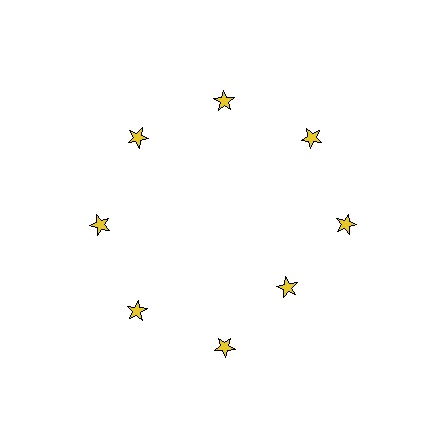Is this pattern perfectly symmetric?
No. The 8 yellow stars are arranged in a ring, but one element near the 4 o'clock position is pulled inward toward the center, breaking the 8-fold rotational symmetry.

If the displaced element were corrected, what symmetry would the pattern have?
It would have 8-fold rotational symmetry — the pattern would map onto itself every 45 degrees.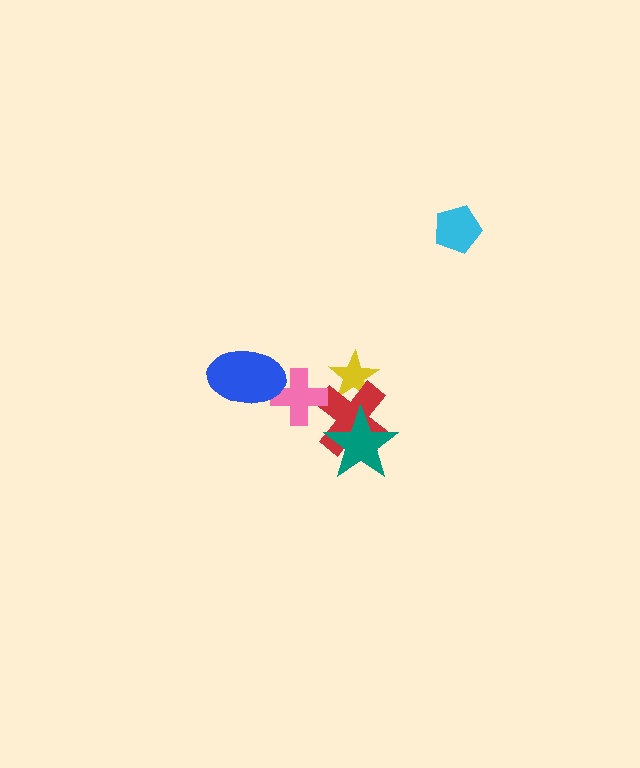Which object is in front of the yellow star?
The red cross is in front of the yellow star.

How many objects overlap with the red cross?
3 objects overlap with the red cross.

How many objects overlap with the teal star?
1 object overlaps with the teal star.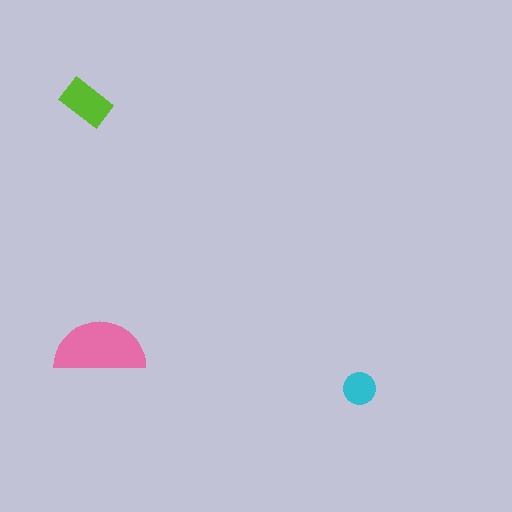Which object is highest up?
The lime rectangle is topmost.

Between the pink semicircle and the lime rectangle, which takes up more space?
The pink semicircle.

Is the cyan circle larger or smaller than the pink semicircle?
Smaller.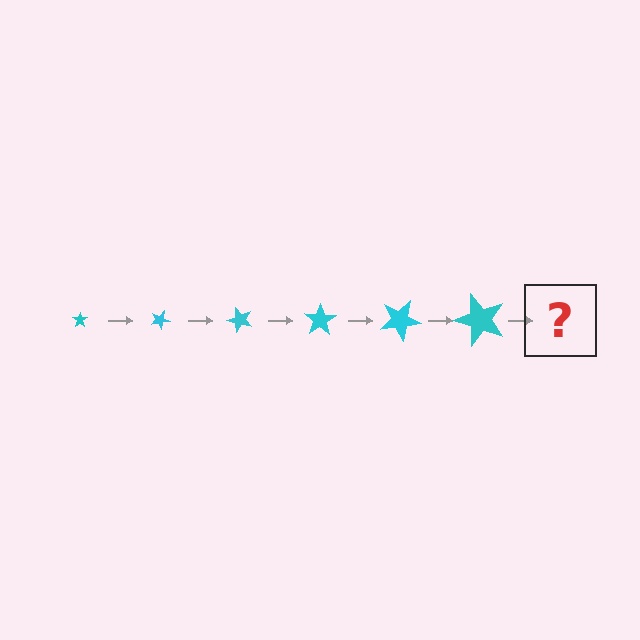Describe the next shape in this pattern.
It should be a star, larger than the previous one and rotated 150 degrees from the start.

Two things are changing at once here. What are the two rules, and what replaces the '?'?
The two rules are that the star grows larger each step and it rotates 25 degrees each step. The '?' should be a star, larger than the previous one and rotated 150 degrees from the start.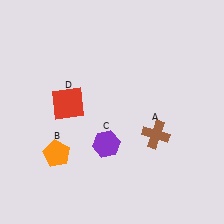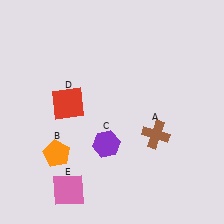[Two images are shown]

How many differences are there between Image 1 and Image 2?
There is 1 difference between the two images.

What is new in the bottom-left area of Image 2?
A pink square (E) was added in the bottom-left area of Image 2.